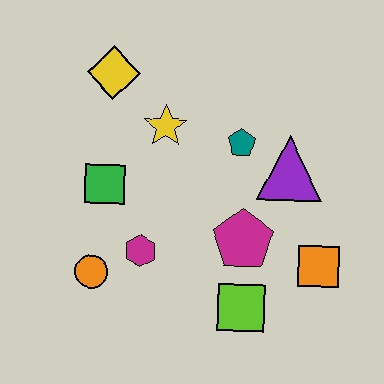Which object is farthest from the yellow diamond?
The orange square is farthest from the yellow diamond.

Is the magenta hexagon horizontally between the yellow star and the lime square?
No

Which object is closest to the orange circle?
The magenta hexagon is closest to the orange circle.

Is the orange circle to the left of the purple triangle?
Yes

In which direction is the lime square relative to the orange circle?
The lime square is to the right of the orange circle.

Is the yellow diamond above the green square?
Yes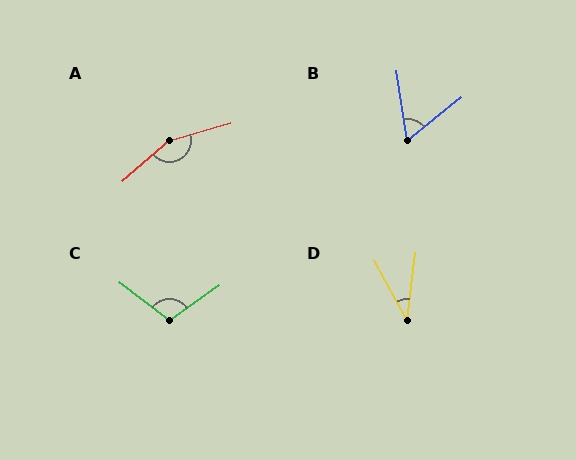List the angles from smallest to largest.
D (35°), B (60°), C (108°), A (155°).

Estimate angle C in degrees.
Approximately 108 degrees.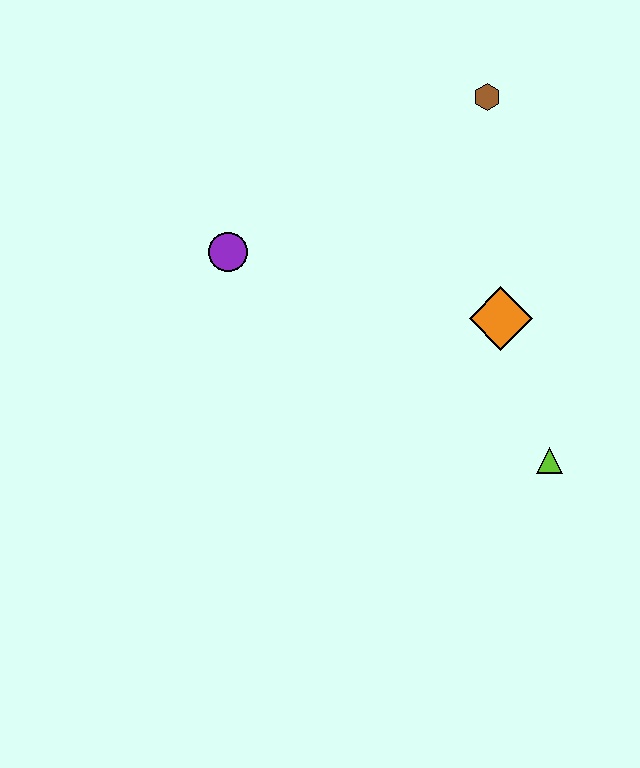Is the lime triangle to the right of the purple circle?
Yes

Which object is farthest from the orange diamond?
The purple circle is farthest from the orange diamond.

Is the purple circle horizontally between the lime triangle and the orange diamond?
No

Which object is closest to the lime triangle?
The orange diamond is closest to the lime triangle.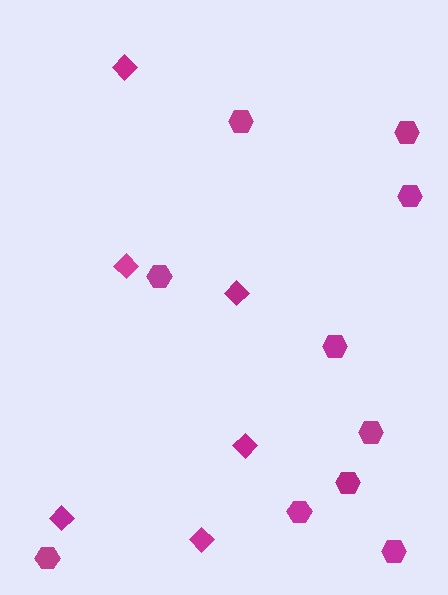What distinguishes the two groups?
There are 2 groups: one group of diamonds (6) and one group of hexagons (10).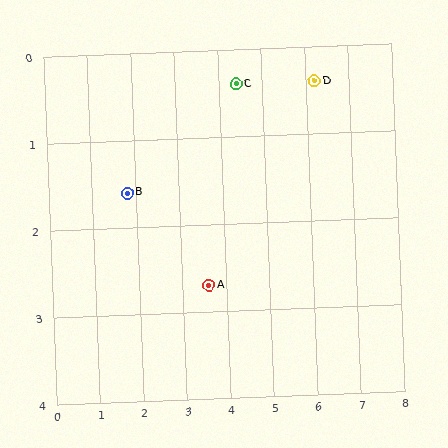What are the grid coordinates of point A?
Point A is at approximately (3.6, 2.7).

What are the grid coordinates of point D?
Point D is at approximately (6.2, 0.4).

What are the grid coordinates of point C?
Point C is at approximately (4.4, 0.4).